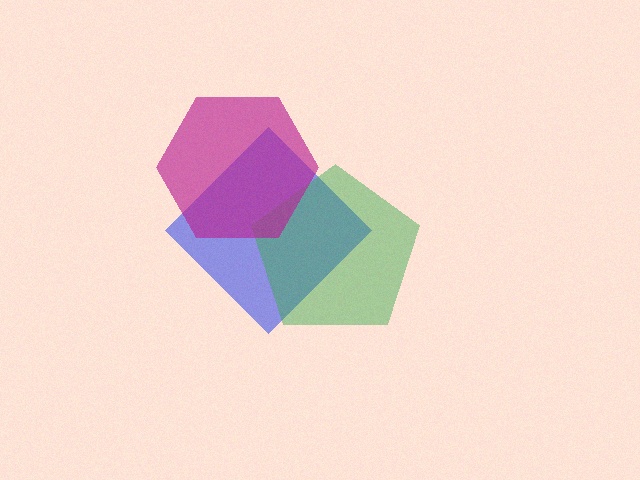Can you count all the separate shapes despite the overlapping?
Yes, there are 3 separate shapes.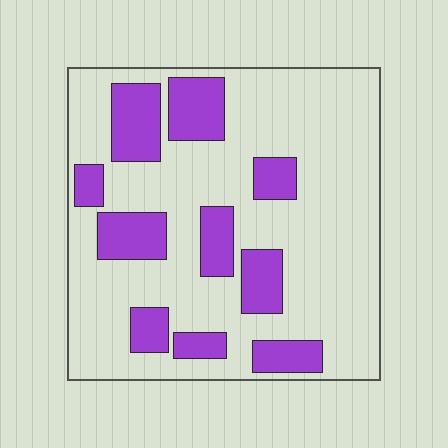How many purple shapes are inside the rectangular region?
10.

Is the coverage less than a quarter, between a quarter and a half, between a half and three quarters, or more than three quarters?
Between a quarter and a half.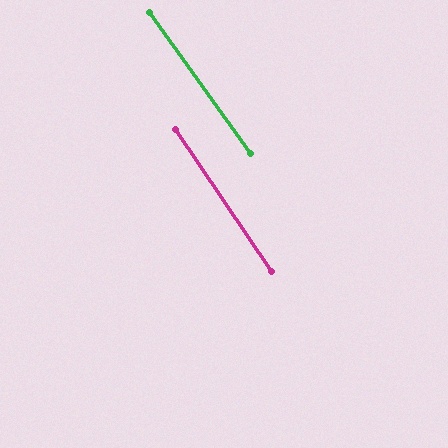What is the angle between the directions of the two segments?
Approximately 2 degrees.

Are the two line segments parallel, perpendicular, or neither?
Parallel — their directions differ by only 1.6°.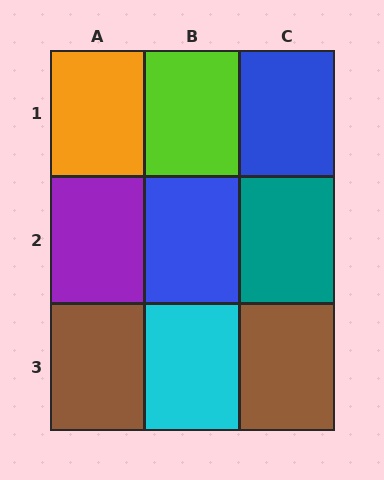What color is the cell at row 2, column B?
Blue.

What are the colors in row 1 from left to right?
Orange, lime, blue.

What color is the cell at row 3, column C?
Brown.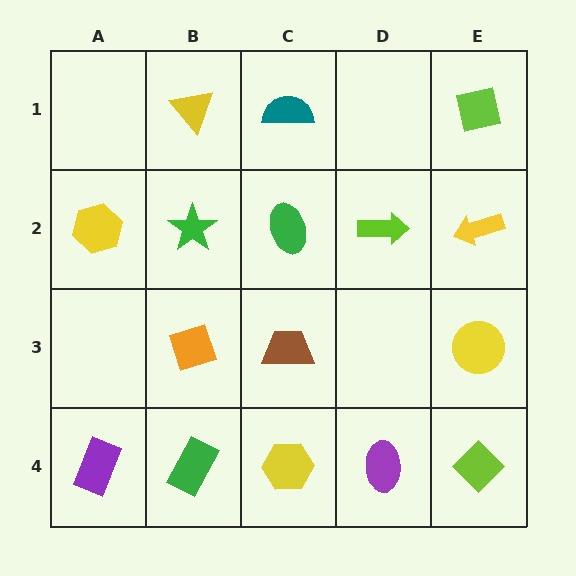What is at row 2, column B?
A green star.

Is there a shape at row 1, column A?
No, that cell is empty.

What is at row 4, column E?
A lime diamond.